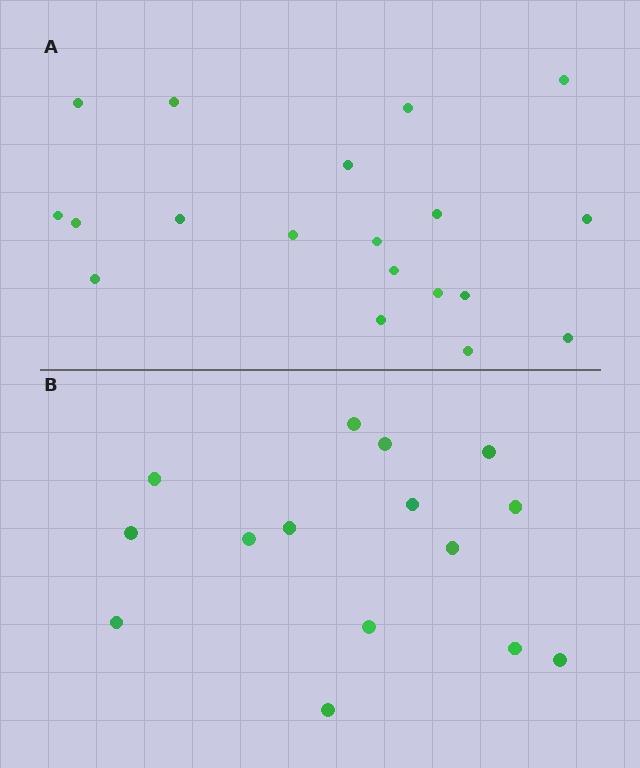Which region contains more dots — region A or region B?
Region A (the top region) has more dots.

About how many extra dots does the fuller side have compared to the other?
Region A has about 4 more dots than region B.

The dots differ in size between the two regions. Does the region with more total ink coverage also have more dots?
No. Region B has more total ink coverage because its dots are larger, but region A actually contains more individual dots. Total area can be misleading — the number of items is what matters here.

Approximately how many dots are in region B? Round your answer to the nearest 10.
About 20 dots. (The exact count is 15, which rounds to 20.)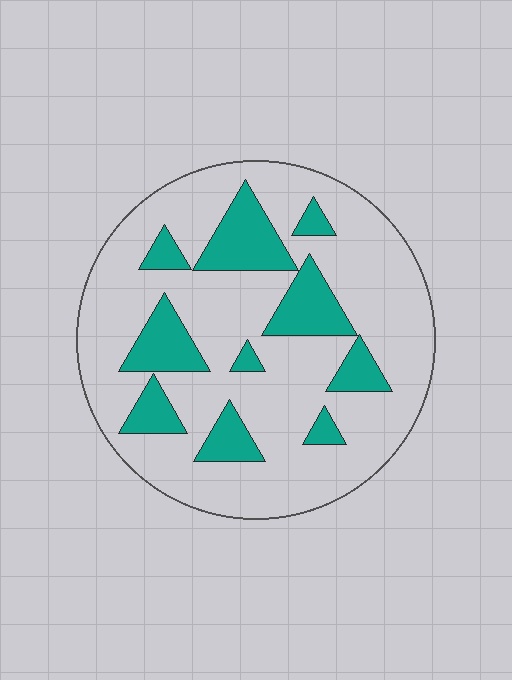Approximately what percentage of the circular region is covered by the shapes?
Approximately 25%.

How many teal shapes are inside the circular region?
10.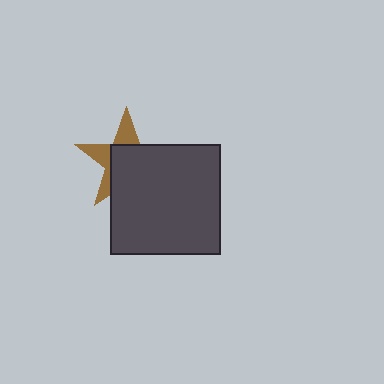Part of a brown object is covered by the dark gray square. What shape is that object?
It is a star.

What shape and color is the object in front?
The object in front is a dark gray square.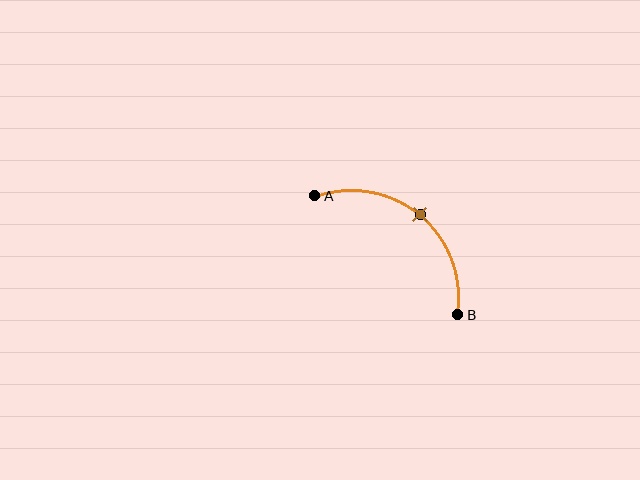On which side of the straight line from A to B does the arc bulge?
The arc bulges above and to the right of the straight line connecting A and B.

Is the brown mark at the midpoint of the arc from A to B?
Yes. The brown mark lies on the arc at equal arc-length from both A and B — it is the arc midpoint.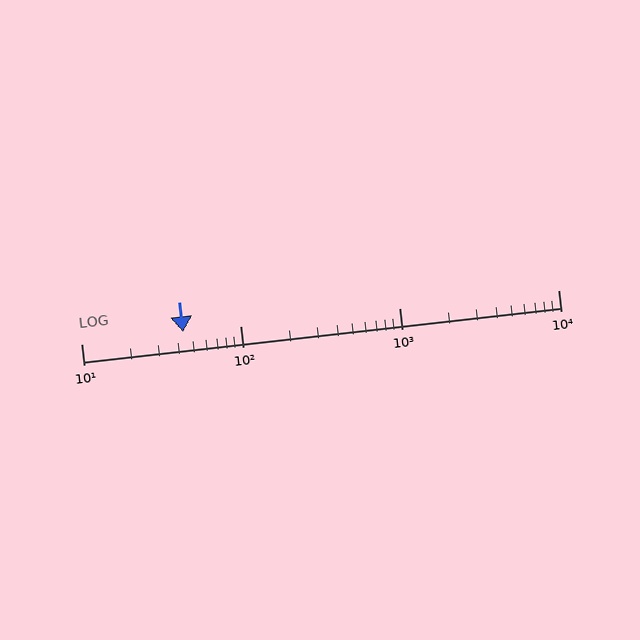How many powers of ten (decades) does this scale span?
The scale spans 3 decades, from 10 to 10000.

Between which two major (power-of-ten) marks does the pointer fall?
The pointer is between 10 and 100.